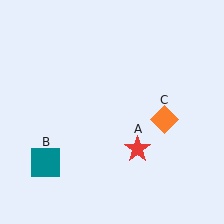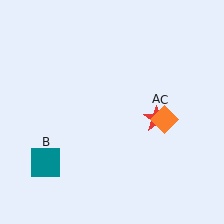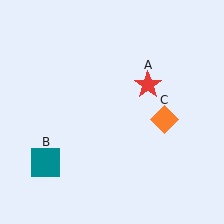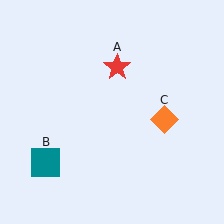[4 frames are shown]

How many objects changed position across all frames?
1 object changed position: red star (object A).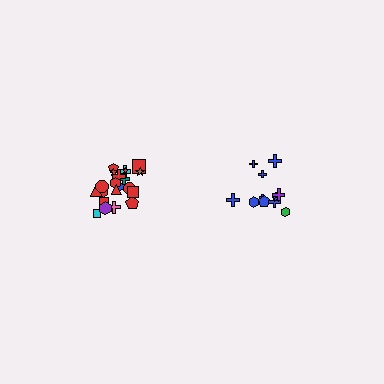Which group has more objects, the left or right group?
The left group.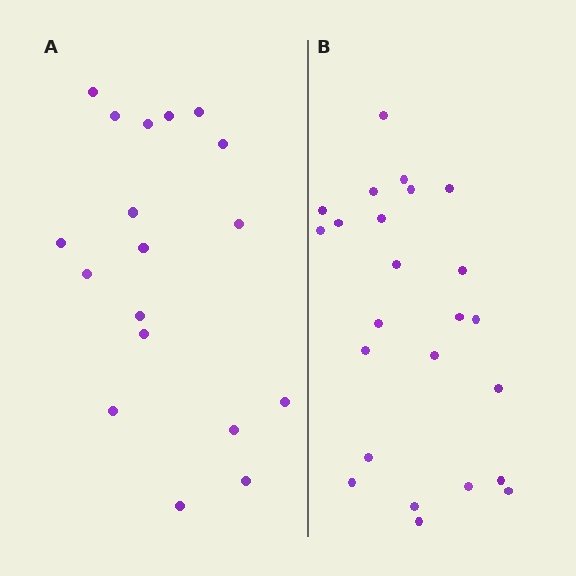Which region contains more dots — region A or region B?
Region B (the right region) has more dots.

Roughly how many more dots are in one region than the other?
Region B has about 6 more dots than region A.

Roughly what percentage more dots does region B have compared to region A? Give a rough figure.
About 35% more.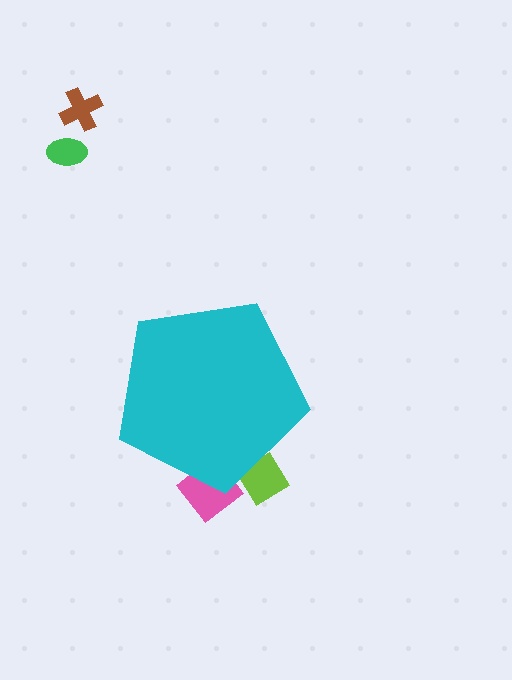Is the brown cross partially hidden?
No, the brown cross is fully visible.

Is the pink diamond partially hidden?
Yes, the pink diamond is partially hidden behind the cyan pentagon.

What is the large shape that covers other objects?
A cyan pentagon.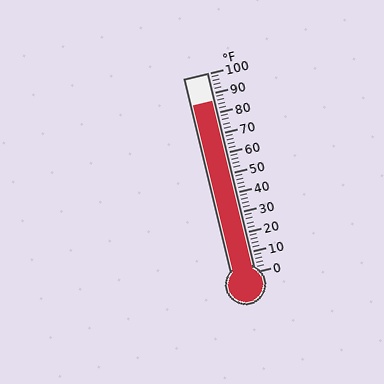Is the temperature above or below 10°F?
The temperature is above 10°F.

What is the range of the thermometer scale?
The thermometer scale ranges from 0°F to 100°F.